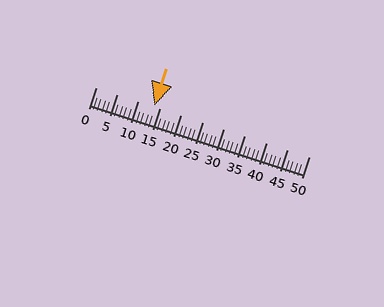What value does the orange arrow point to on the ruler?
The orange arrow points to approximately 14.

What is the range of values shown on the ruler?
The ruler shows values from 0 to 50.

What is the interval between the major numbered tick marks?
The major tick marks are spaced 5 units apart.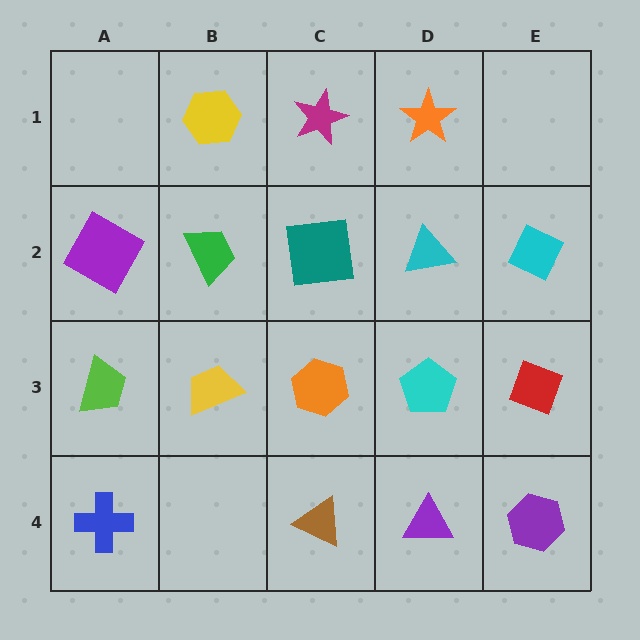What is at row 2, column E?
A cyan diamond.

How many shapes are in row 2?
5 shapes.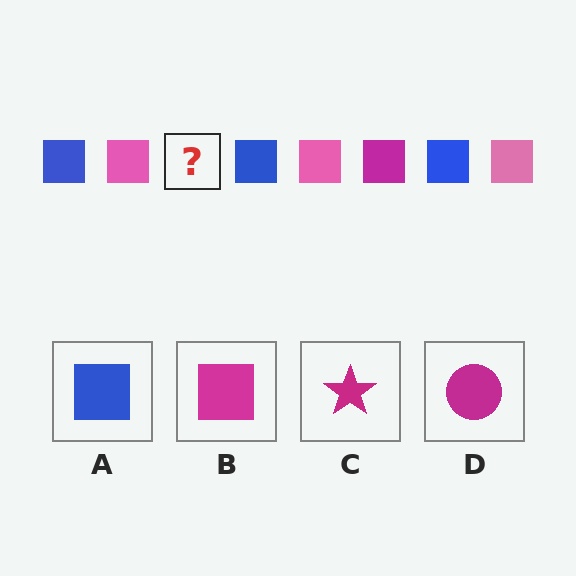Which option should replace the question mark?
Option B.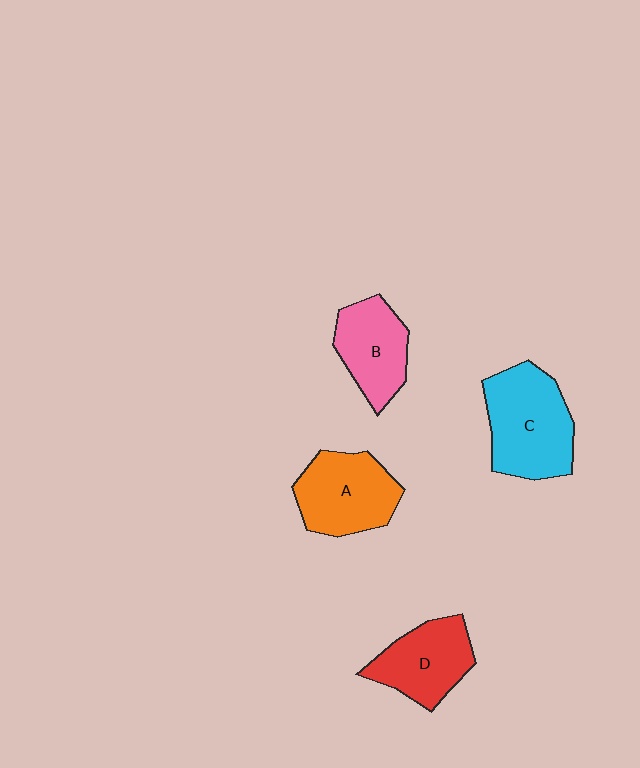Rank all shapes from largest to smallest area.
From largest to smallest: C (cyan), A (orange), D (red), B (pink).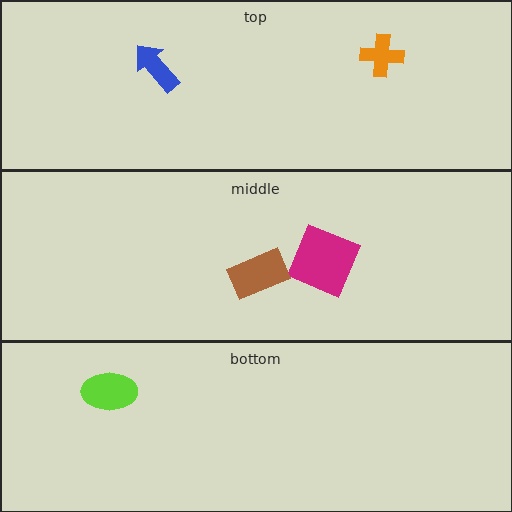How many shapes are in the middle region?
2.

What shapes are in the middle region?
The magenta square, the brown rectangle.